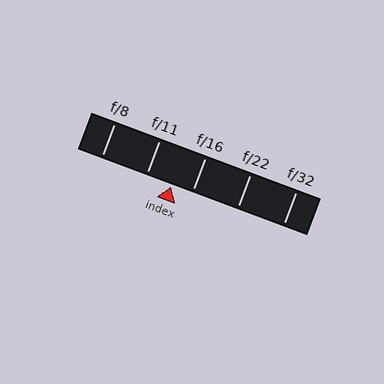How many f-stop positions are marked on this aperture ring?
There are 5 f-stop positions marked.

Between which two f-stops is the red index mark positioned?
The index mark is between f/11 and f/16.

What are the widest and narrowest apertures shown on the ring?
The widest aperture shown is f/8 and the narrowest is f/32.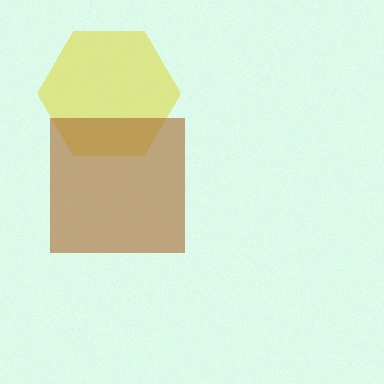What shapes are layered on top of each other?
The layered shapes are: a yellow hexagon, a brown square.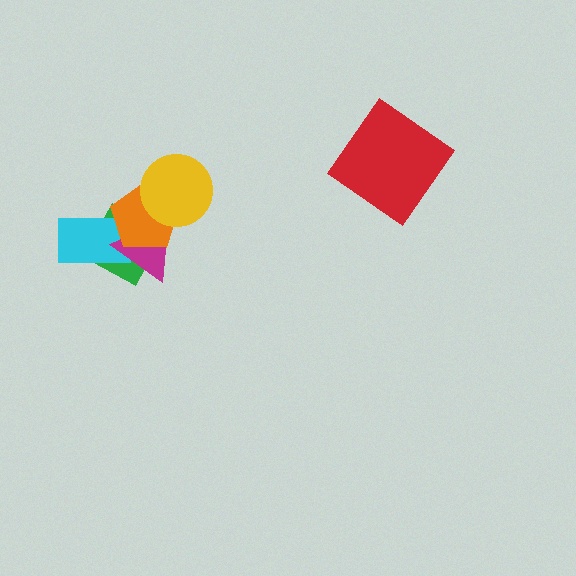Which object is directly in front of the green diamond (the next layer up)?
The cyan rectangle is directly in front of the green diamond.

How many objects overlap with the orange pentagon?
4 objects overlap with the orange pentagon.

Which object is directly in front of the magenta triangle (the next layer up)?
The orange pentagon is directly in front of the magenta triangle.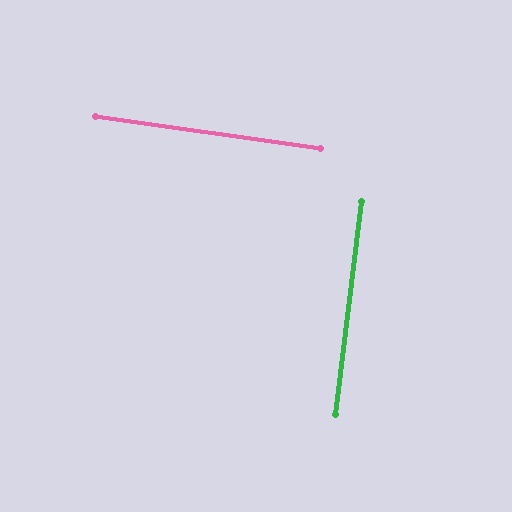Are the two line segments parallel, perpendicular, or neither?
Perpendicular — they meet at approximately 89°.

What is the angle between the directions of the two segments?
Approximately 89 degrees.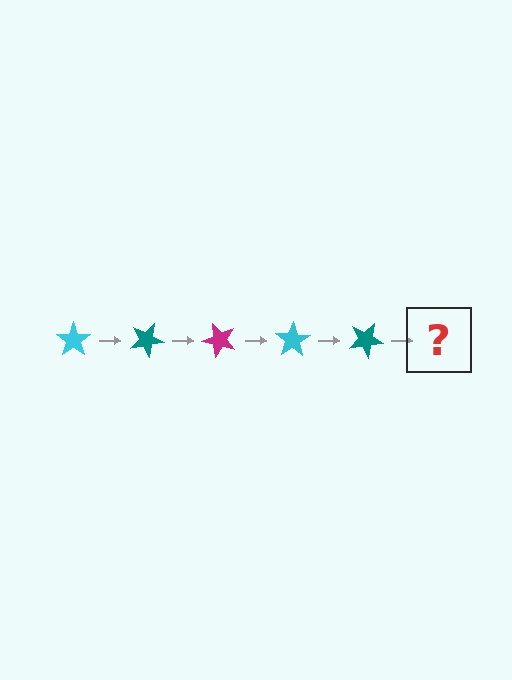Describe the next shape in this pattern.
It should be a magenta star, rotated 125 degrees from the start.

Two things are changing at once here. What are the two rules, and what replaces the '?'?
The two rules are that it rotates 25 degrees each step and the color cycles through cyan, teal, and magenta. The '?' should be a magenta star, rotated 125 degrees from the start.